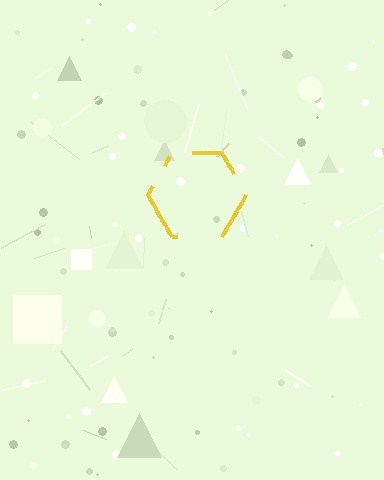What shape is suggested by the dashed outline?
The dashed outline suggests a hexagon.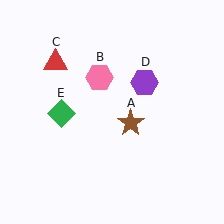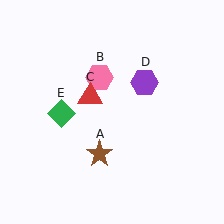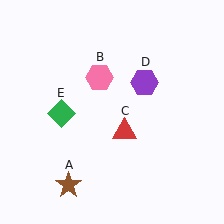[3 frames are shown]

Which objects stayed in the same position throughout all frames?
Pink hexagon (object B) and purple hexagon (object D) and green diamond (object E) remained stationary.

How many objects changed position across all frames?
2 objects changed position: brown star (object A), red triangle (object C).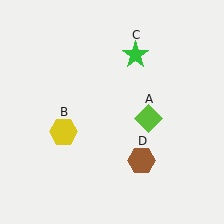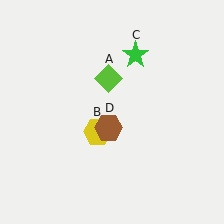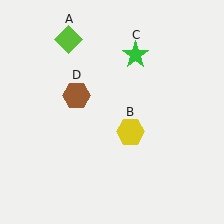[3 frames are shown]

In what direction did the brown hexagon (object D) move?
The brown hexagon (object D) moved up and to the left.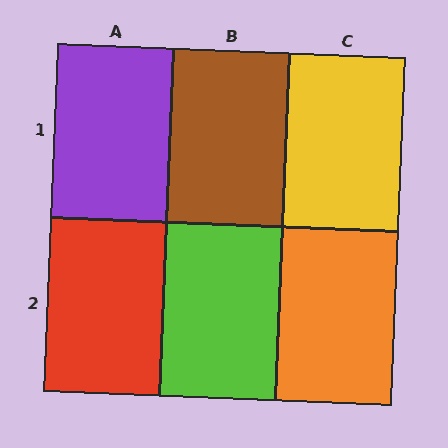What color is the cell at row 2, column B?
Lime.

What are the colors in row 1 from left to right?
Purple, brown, yellow.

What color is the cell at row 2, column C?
Orange.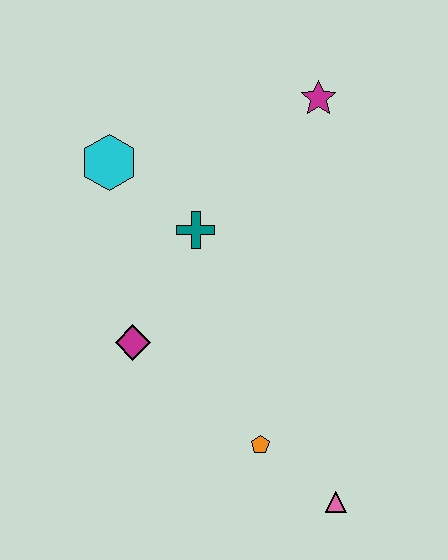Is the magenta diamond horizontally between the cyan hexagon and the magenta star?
Yes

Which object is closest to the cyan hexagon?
The teal cross is closest to the cyan hexagon.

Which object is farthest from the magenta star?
The pink triangle is farthest from the magenta star.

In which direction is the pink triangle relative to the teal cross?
The pink triangle is below the teal cross.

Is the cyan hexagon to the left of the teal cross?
Yes